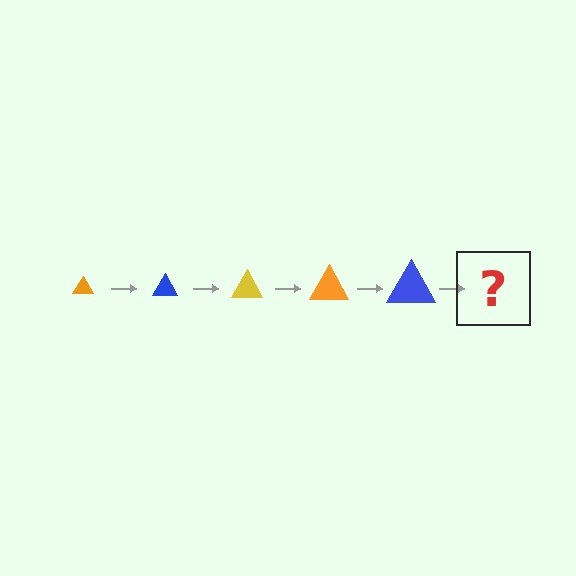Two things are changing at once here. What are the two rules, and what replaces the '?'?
The two rules are that the triangle grows larger each step and the color cycles through orange, blue, and yellow. The '?' should be a yellow triangle, larger than the previous one.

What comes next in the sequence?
The next element should be a yellow triangle, larger than the previous one.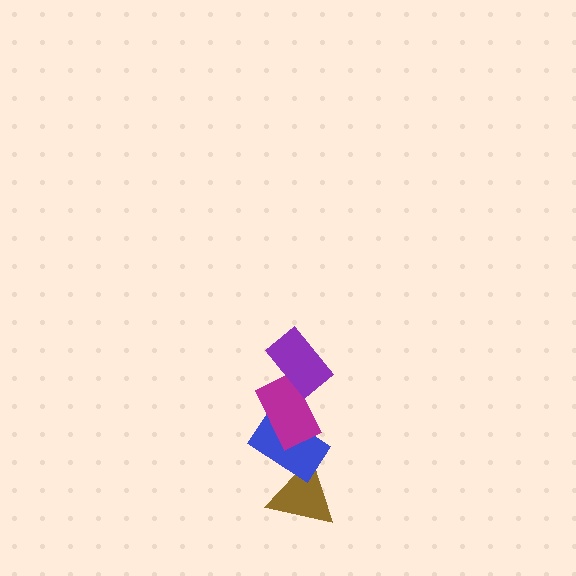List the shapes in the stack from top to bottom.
From top to bottom: the purple rectangle, the magenta rectangle, the blue rectangle, the brown triangle.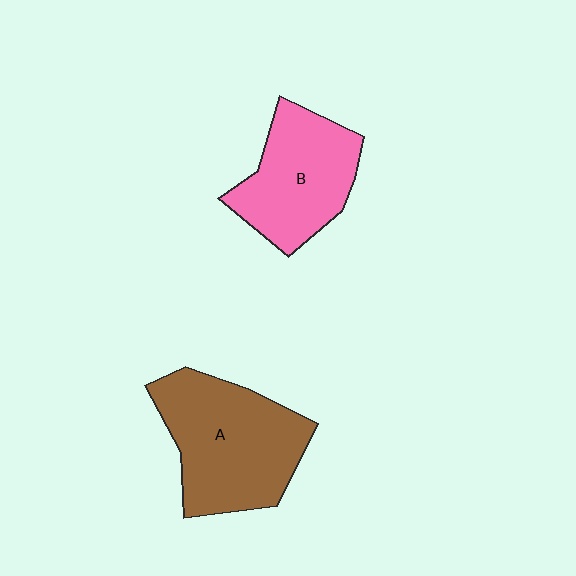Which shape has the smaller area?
Shape B (pink).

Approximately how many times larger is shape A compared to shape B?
Approximately 1.3 times.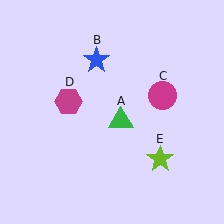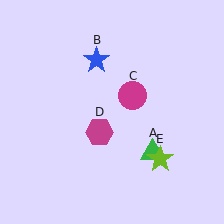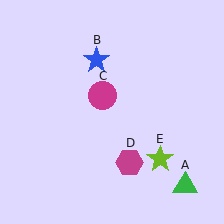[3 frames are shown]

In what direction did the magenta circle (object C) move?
The magenta circle (object C) moved left.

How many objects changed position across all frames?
3 objects changed position: green triangle (object A), magenta circle (object C), magenta hexagon (object D).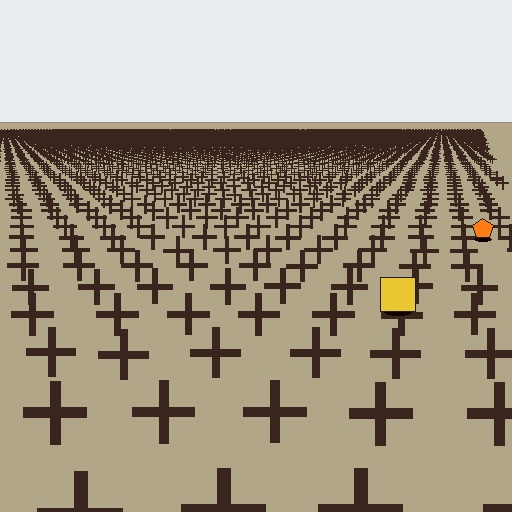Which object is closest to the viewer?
The yellow square is closest. The texture marks near it are larger and more spread out.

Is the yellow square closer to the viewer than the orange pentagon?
Yes. The yellow square is closer — you can tell from the texture gradient: the ground texture is coarser near it.